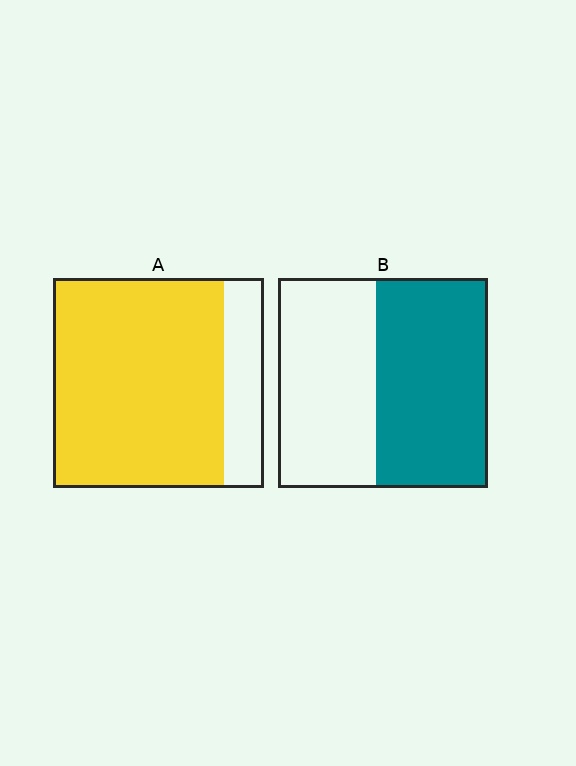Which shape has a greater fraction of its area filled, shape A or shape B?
Shape A.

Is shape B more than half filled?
Roughly half.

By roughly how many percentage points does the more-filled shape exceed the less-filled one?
By roughly 30 percentage points (A over B).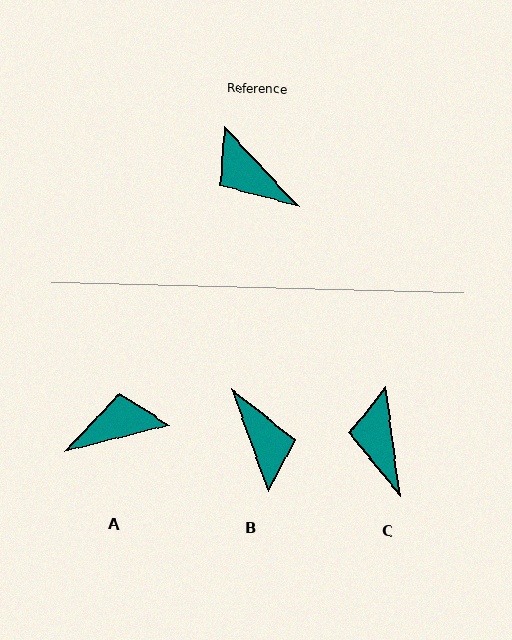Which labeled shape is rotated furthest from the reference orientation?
B, about 157 degrees away.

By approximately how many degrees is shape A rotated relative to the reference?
Approximately 119 degrees clockwise.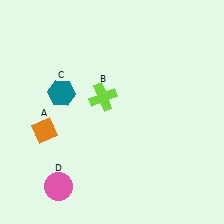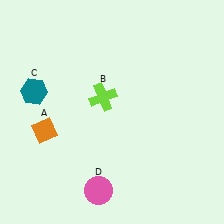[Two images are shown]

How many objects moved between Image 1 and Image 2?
2 objects moved between the two images.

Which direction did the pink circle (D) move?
The pink circle (D) moved right.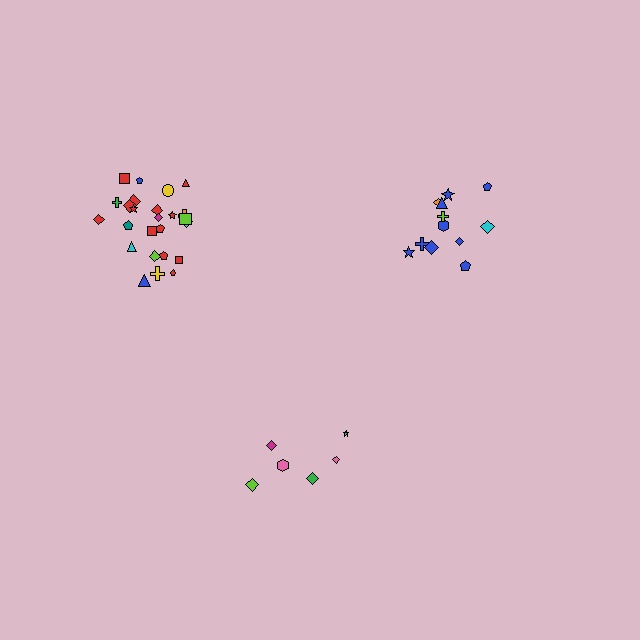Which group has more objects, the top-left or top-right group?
The top-left group.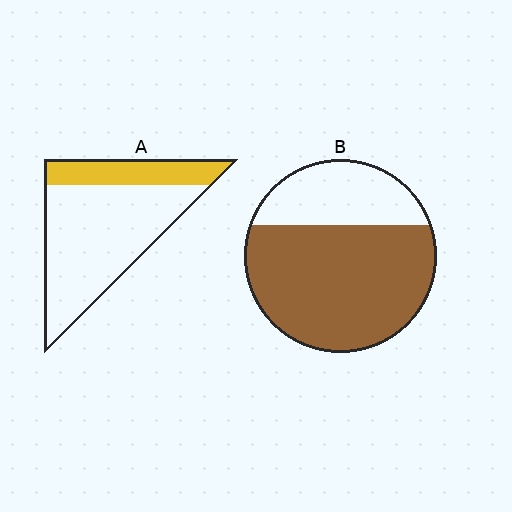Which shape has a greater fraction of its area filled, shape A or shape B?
Shape B.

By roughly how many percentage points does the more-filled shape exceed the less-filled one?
By roughly 45 percentage points (B over A).